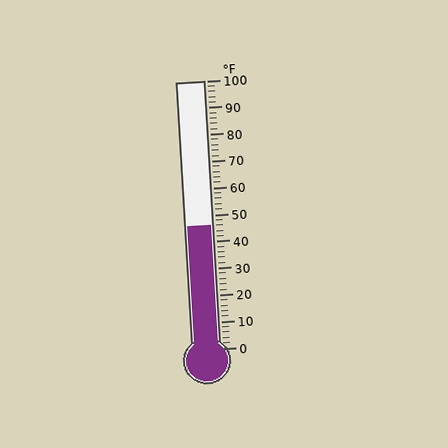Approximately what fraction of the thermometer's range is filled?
The thermometer is filled to approximately 45% of its range.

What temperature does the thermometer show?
The thermometer shows approximately 46°F.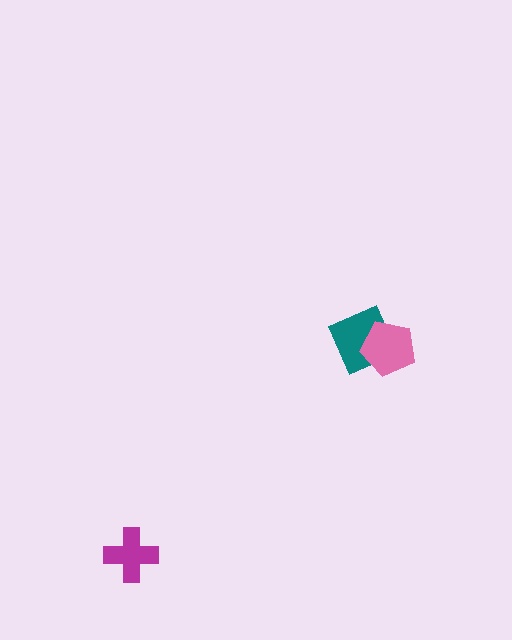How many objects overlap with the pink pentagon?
1 object overlaps with the pink pentagon.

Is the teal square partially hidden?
Yes, it is partially covered by another shape.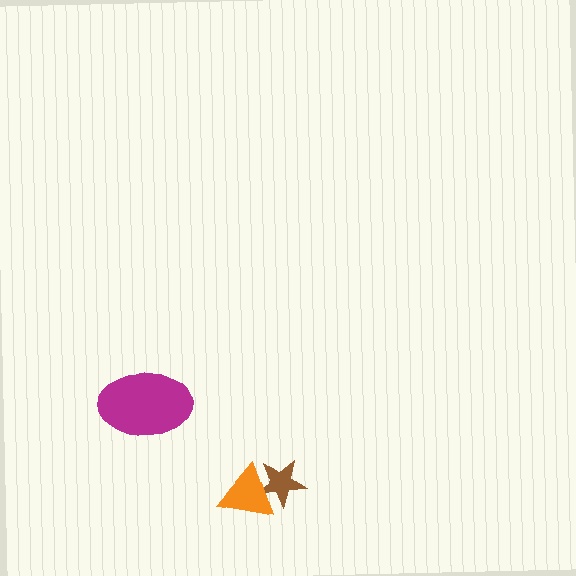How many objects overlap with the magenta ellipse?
0 objects overlap with the magenta ellipse.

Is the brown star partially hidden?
Yes, it is partially covered by another shape.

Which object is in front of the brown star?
The orange triangle is in front of the brown star.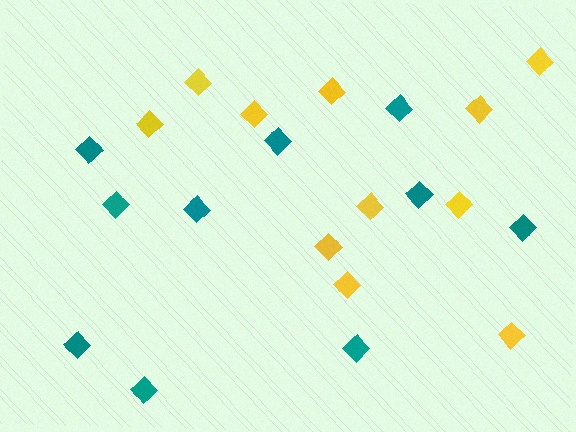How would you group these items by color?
There are 2 groups: one group of teal diamonds (10) and one group of yellow diamonds (11).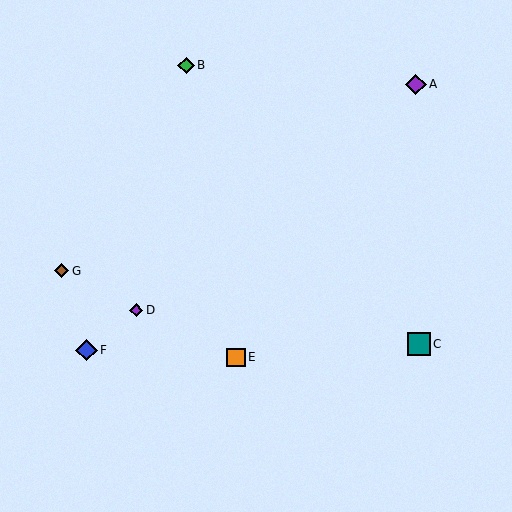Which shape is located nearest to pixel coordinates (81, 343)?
The blue diamond (labeled F) at (87, 350) is nearest to that location.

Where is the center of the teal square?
The center of the teal square is at (419, 344).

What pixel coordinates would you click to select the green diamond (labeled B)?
Click at (186, 65) to select the green diamond B.